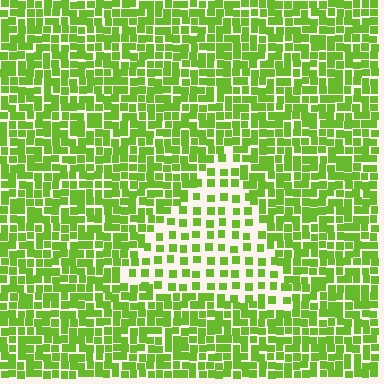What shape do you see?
I see a triangle.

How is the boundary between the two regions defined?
The boundary is defined by a change in element density (approximately 2.2x ratio). All elements are the same color, size, and shape.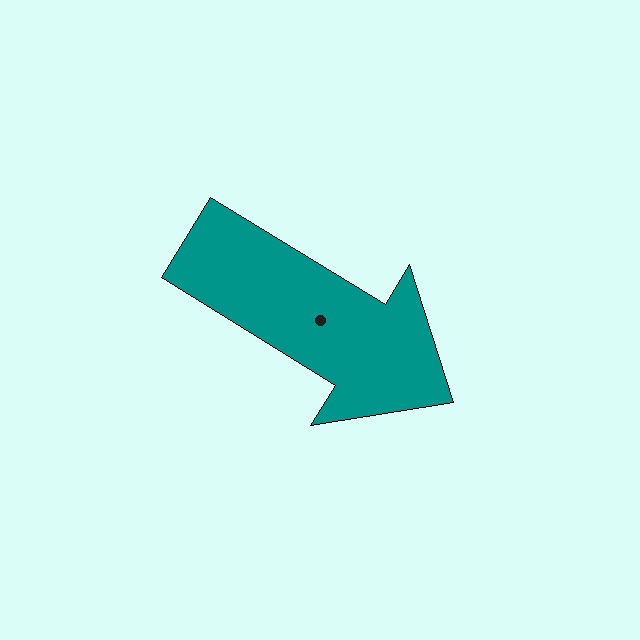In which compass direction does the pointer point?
Southeast.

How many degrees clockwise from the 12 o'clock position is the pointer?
Approximately 122 degrees.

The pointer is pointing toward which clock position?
Roughly 4 o'clock.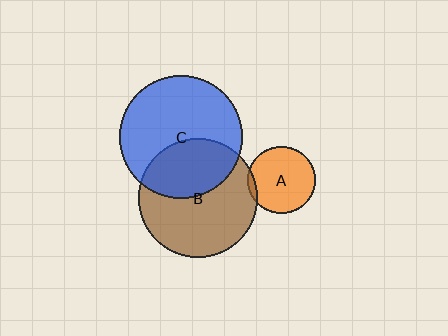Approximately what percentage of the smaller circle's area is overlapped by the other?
Approximately 5%.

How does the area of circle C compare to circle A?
Approximately 3.3 times.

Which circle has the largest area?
Circle C (blue).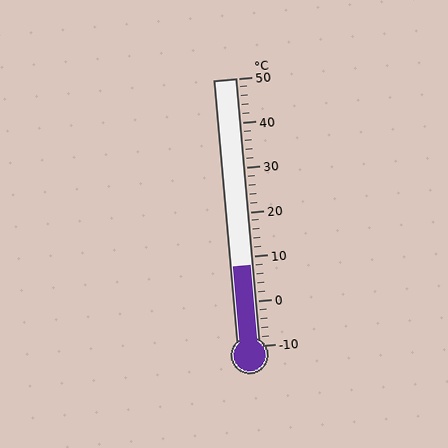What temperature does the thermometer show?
The thermometer shows approximately 8°C.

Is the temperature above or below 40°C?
The temperature is below 40°C.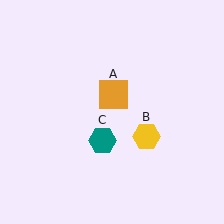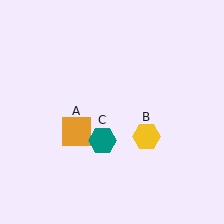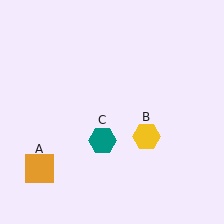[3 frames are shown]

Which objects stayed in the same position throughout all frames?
Yellow hexagon (object B) and teal hexagon (object C) remained stationary.